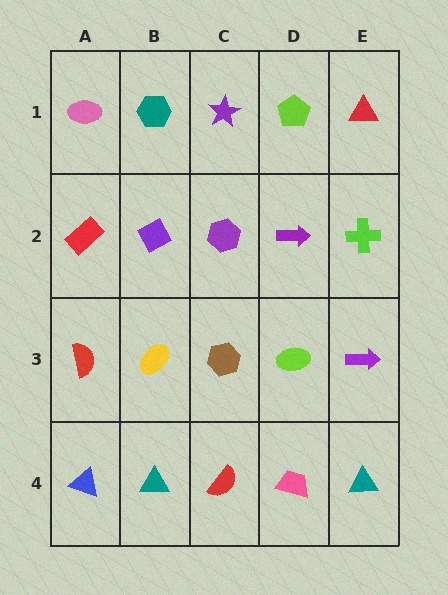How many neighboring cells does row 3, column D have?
4.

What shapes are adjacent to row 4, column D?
A lime ellipse (row 3, column D), a red semicircle (row 4, column C), a teal triangle (row 4, column E).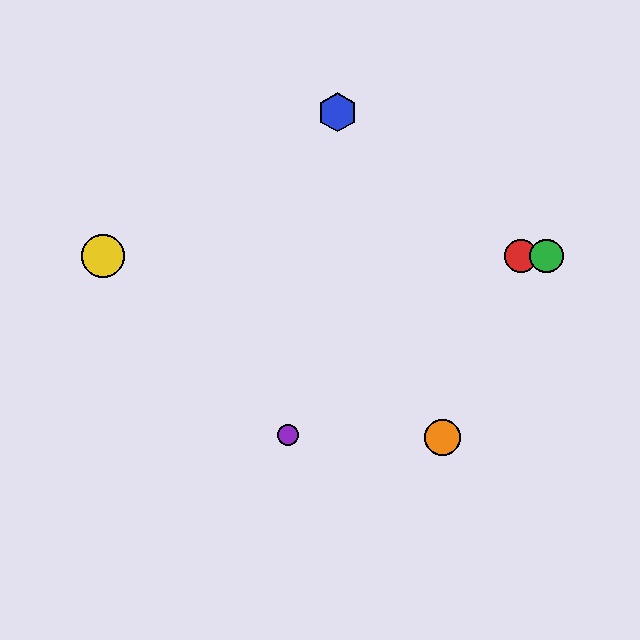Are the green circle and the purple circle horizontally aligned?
No, the green circle is at y≈256 and the purple circle is at y≈435.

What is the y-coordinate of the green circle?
The green circle is at y≈256.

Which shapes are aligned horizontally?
The red circle, the green circle, the yellow circle are aligned horizontally.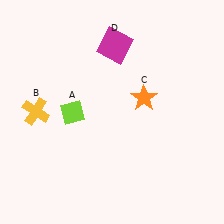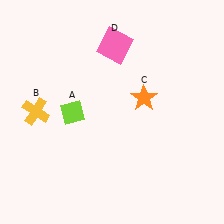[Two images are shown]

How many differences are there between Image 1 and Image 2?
There is 1 difference between the two images.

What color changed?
The square (D) changed from magenta in Image 1 to pink in Image 2.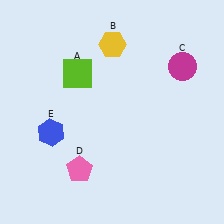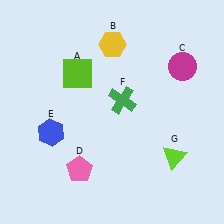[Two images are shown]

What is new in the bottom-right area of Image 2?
A lime triangle (G) was added in the bottom-right area of Image 2.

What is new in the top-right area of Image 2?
A green cross (F) was added in the top-right area of Image 2.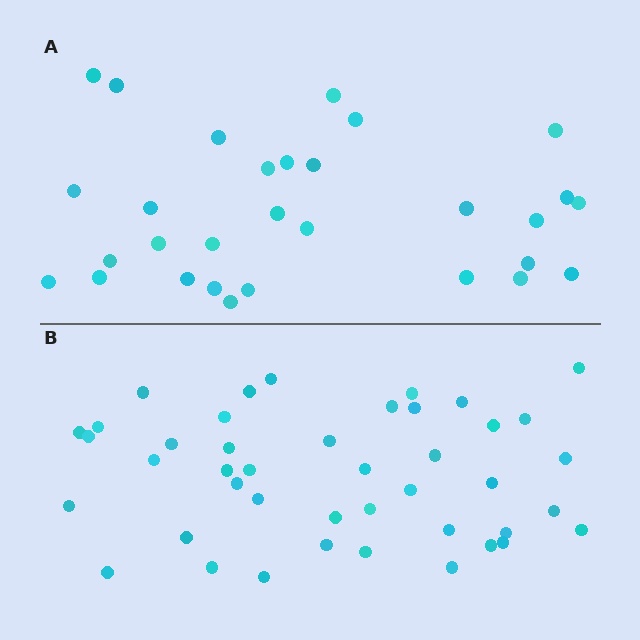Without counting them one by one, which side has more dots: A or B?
Region B (the bottom region) has more dots.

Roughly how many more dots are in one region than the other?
Region B has approximately 15 more dots than region A.